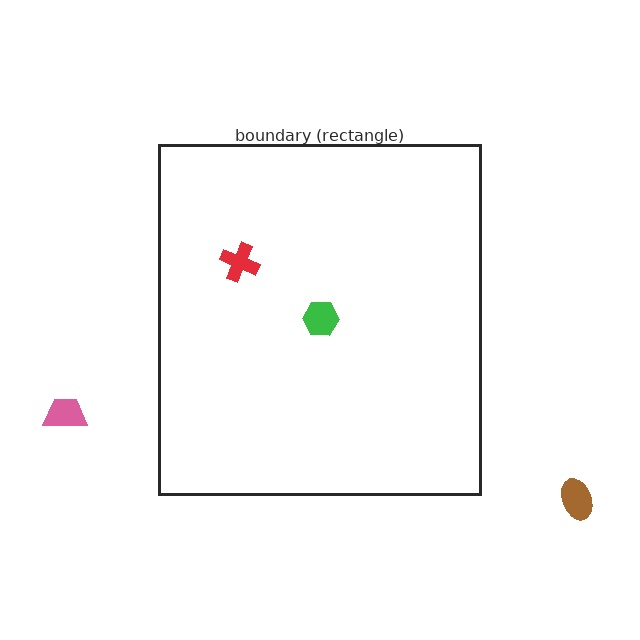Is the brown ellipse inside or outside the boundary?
Outside.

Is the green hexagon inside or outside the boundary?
Inside.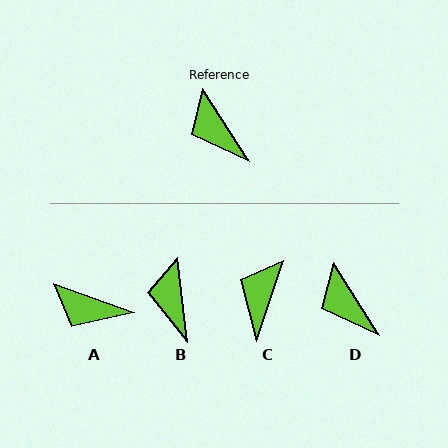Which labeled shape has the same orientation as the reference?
D.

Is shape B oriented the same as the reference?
No, it is off by about 26 degrees.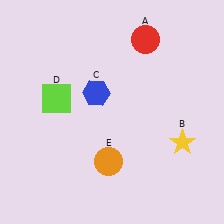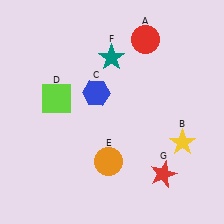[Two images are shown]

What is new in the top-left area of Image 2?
A teal star (F) was added in the top-left area of Image 2.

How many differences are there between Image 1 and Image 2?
There are 2 differences between the two images.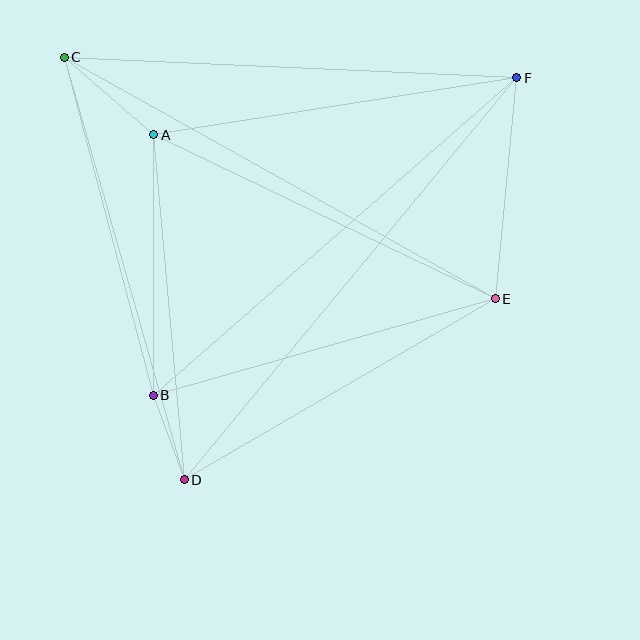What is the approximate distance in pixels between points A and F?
The distance between A and F is approximately 367 pixels.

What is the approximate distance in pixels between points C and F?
The distance between C and F is approximately 453 pixels.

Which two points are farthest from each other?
Points D and F are farthest from each other.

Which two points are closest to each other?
Points B and D are closest to each other.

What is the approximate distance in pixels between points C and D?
The distance between C and D is approximately 439 pixels.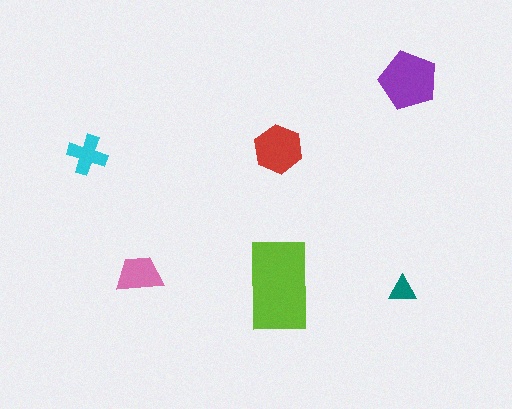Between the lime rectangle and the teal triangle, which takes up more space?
The lime rectangle.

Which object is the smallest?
The teal triangle.